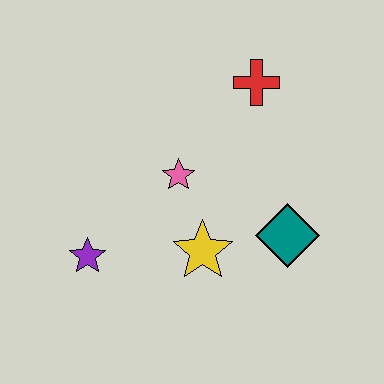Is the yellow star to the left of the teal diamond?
Yes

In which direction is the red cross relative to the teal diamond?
The red cross is above the teal diamond.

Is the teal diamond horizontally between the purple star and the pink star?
No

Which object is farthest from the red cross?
The purple star is farthest from the red cross.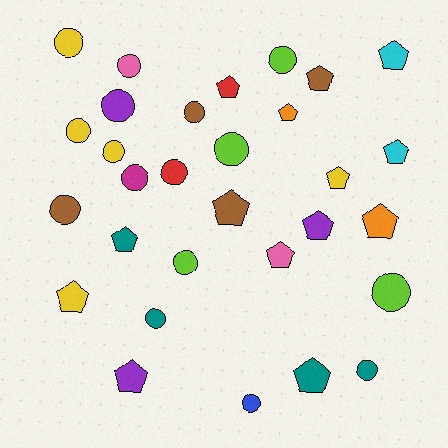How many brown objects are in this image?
There are 4 brown objects.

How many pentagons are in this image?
There are 14 pentagons.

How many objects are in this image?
There are 30 objects.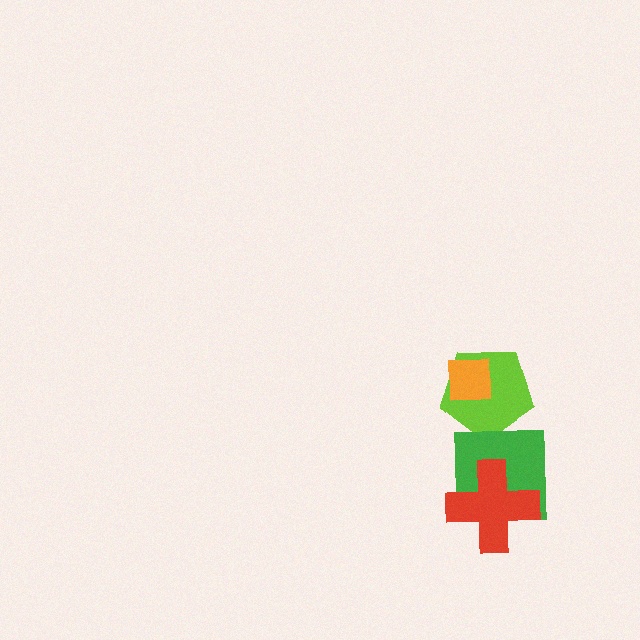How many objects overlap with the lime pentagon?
1 object overlaps with the lime pentagon.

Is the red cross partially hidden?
No, no other shape covers it.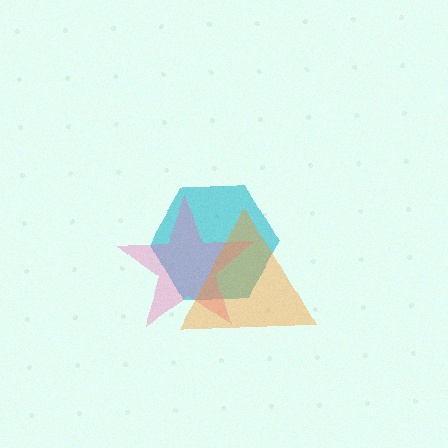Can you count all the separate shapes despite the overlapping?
Yes, there are 3 separate shapes.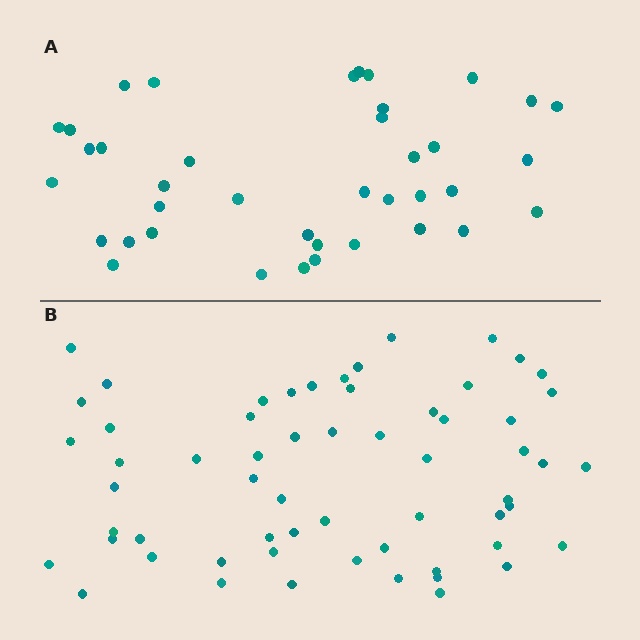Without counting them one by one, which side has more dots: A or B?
Region B (the bottom region) has more dots.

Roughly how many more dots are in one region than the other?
Region B has approximately 20 more dots than region A.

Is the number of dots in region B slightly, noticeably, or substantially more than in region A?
Region B has substantially more. The ratio is roughly 1.5 to 1.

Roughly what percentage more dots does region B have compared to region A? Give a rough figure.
About 55% more.